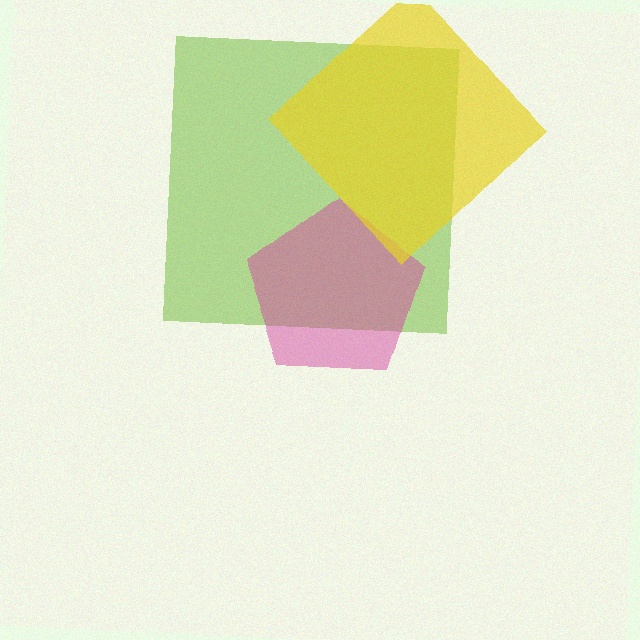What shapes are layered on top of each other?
The layered shapes are: a lime square, a magenta pentagon, a yellow diamond.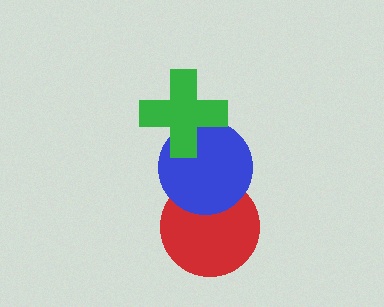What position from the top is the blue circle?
The blue circle is 2nd from the top.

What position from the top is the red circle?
The red circle is 3rd from the top.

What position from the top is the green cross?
The green cross is 1st from the top.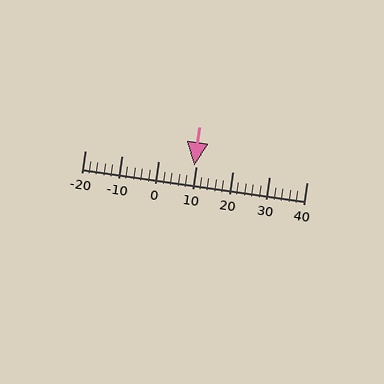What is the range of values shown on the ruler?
The ruler shows values from -20 to 40.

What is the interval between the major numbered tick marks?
The major tick marks are spaced 10 units apart.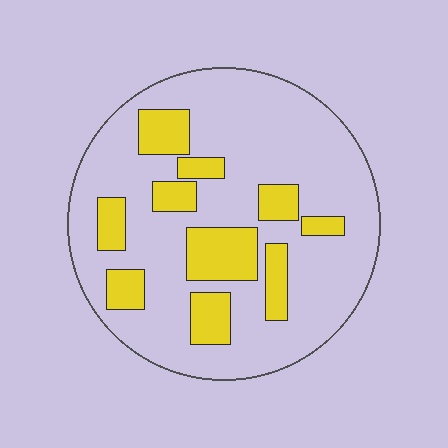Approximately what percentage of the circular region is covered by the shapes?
Approximately 25%.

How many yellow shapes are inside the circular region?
10.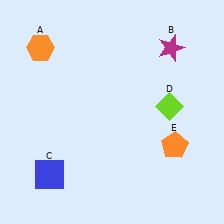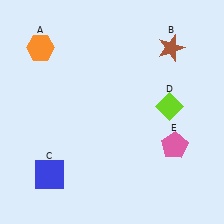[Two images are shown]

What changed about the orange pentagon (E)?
In Image 1, E is orange. In Image 2, it changed to pink.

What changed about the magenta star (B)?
In Image 1, B is magenta. In Image 2, it changed to brown.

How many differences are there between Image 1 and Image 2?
There are 2 differences between the two images.